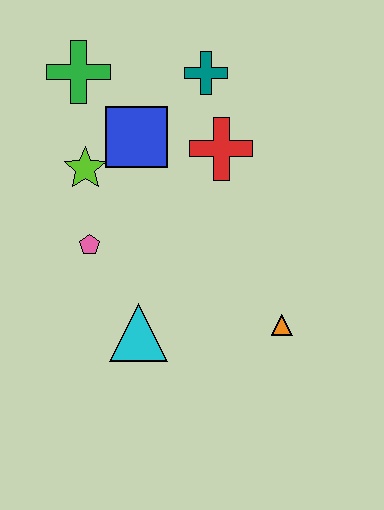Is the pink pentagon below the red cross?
Yes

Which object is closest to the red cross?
The teal cross is closest to the red cross.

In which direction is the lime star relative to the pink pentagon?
The lime star is above the pink pentagon.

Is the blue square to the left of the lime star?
No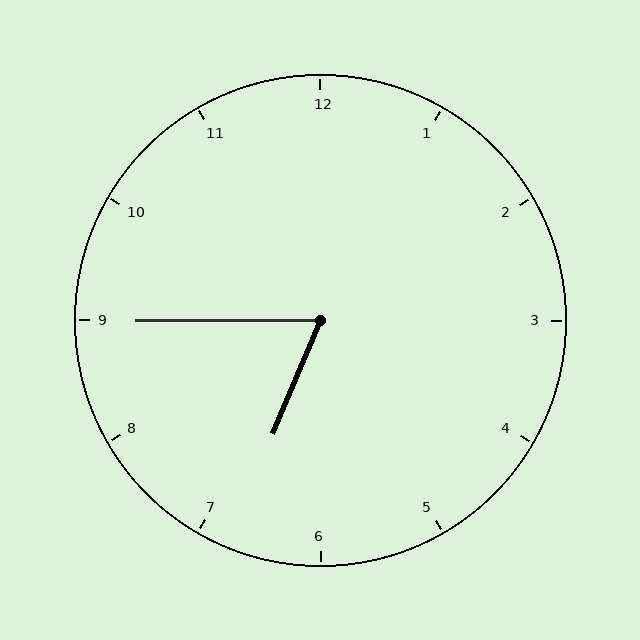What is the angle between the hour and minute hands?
Approximately 68 degrees.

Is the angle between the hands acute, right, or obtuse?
It is acute.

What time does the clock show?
6:45.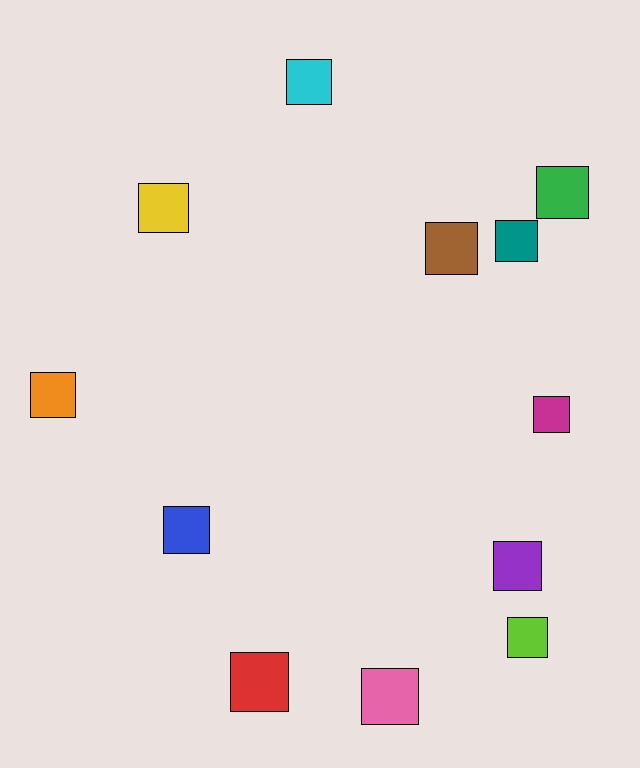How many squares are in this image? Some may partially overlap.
There are 12 squares.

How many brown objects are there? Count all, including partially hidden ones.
There is 1 brown object.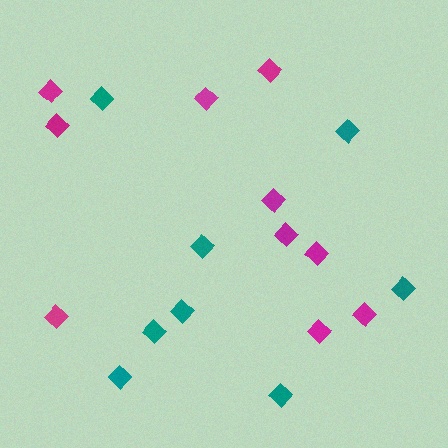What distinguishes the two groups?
There are 2 groups: one group of teal diamonds (8) and one group of magenta diamonds (10).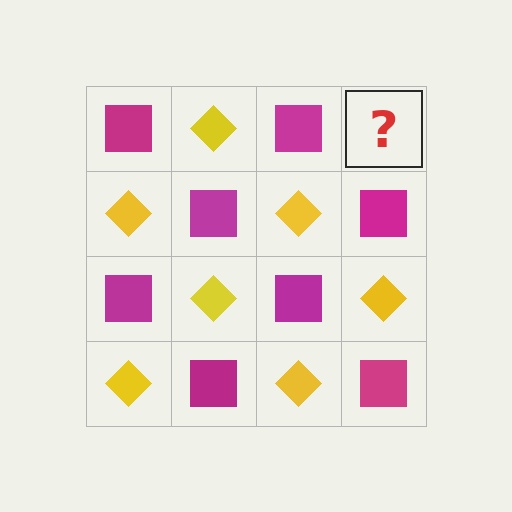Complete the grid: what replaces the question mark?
The question mark should be replaced with a yellow diamond.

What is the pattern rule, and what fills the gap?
The rule is that it alternates magenta square and yellow diamond in a checkerboard pattern. The gap should be filled with a yellow diamond.